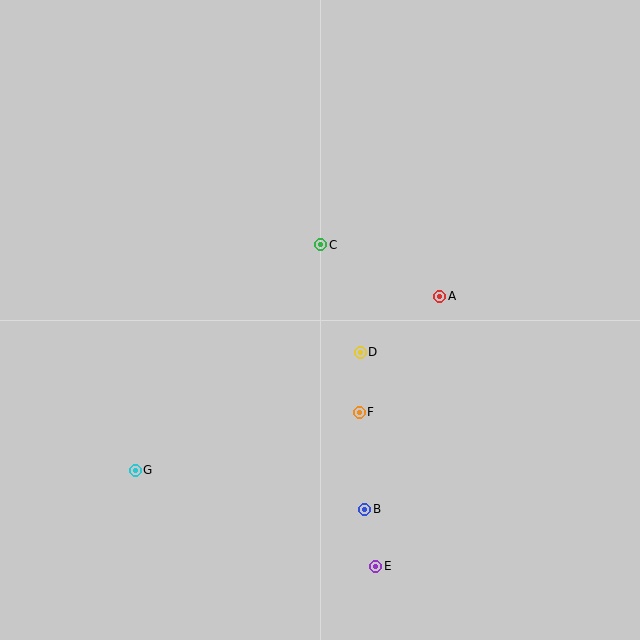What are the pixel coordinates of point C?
Point C is at (321, 245).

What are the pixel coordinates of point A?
Point A is at (440, 296).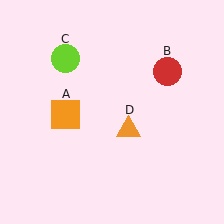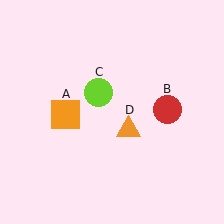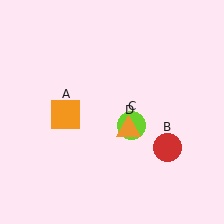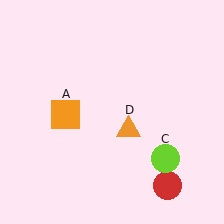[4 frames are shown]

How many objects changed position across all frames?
2 objects changed position: red circle (object B), lime circle (object C).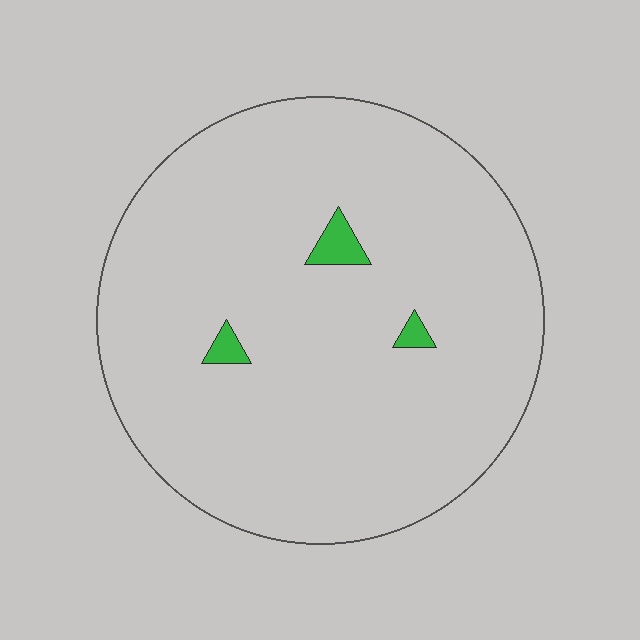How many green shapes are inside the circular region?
3.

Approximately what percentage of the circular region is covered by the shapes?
Approximately 5%.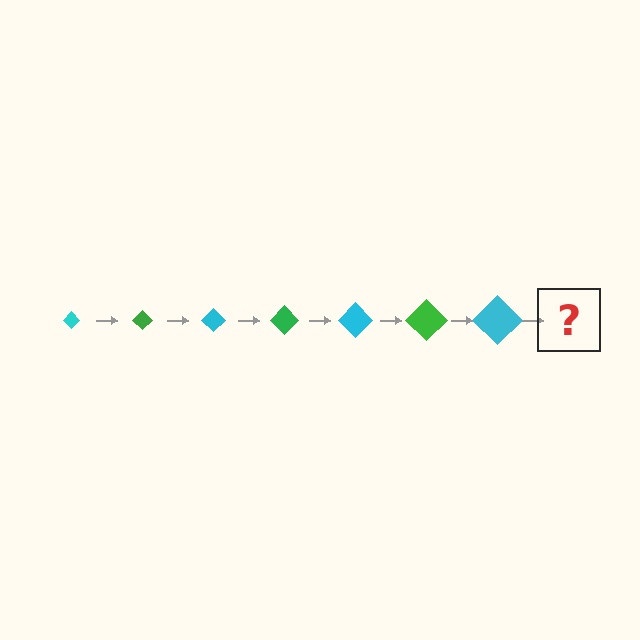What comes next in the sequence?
The next element should be a green diamond, larger than the previous one.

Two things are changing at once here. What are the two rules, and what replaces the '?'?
The two rules are that the diamond grows larger each step and the color cycles through cyan and green. The '?' should be a green diamond, larger than the previous one.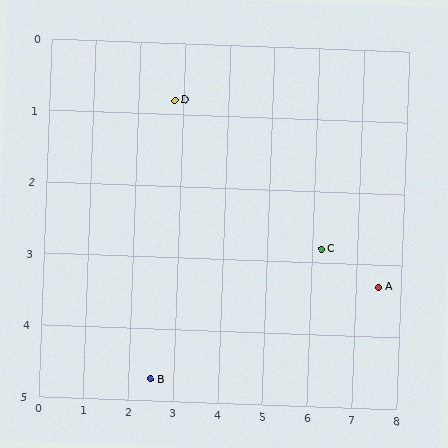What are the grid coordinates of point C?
Point C is at approximately (6.2, 2.8).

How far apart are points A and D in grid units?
Points A and D are about 5.3 grid units apart.